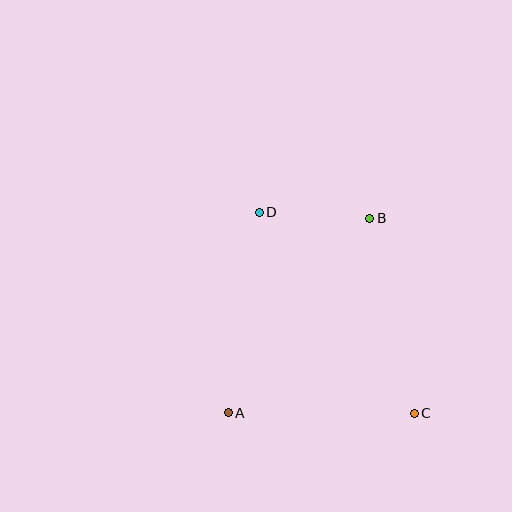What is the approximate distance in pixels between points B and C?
The distance between B and C is approximately 200 pixels.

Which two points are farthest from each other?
Points C and D are farthest from each other.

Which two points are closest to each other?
Points B and D are closest to each other.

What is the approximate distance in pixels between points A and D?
The distance between A and D is approximately 203 pixels.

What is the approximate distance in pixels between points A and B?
The distance between A and B is approximately 240 pixels.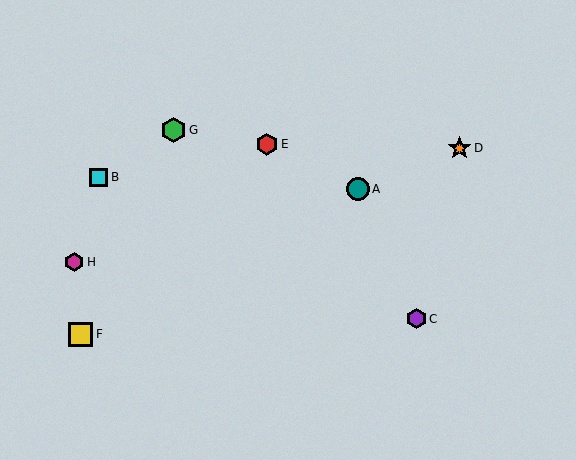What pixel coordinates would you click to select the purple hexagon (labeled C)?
Click at (417, 319) to select the purple hexagon C.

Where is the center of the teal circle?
The center of the teal circle is at (358, 189).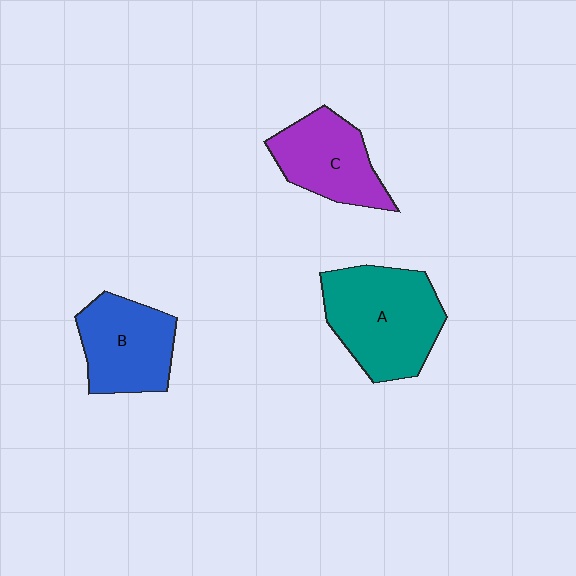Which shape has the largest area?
Shape A (teal).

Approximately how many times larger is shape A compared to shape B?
Approximately 1.3 times.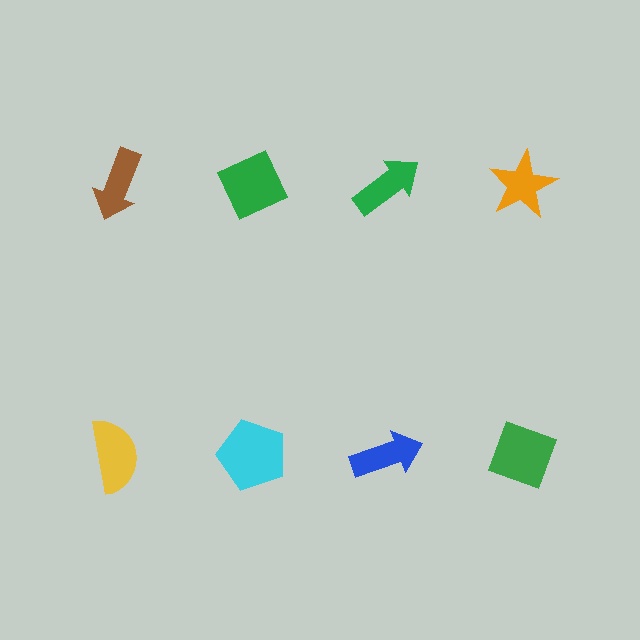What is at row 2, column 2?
A cyan pentagon.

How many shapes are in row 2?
4 shapes.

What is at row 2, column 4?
A green diamond.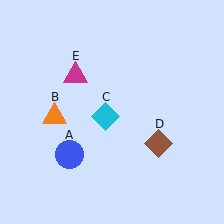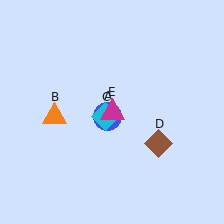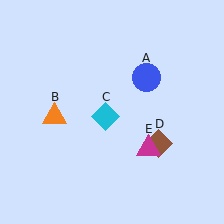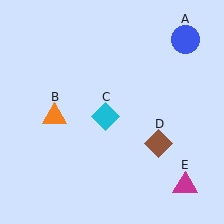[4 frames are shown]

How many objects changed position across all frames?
2 objects changed position: blue circle (object A), magenta triangle (object E).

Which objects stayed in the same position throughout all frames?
Orange triangle (object B) and cyan diamond (object C) and brown diamond (object D) remained stationary.